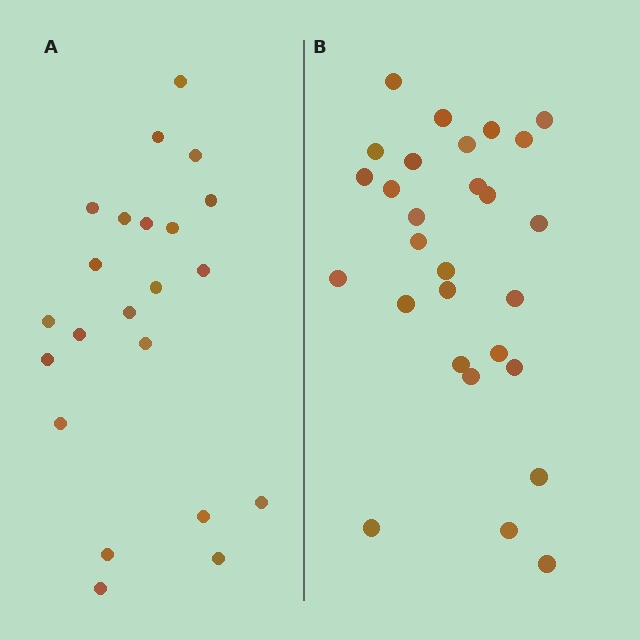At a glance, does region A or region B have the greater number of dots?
Region B (the right region) has more dots.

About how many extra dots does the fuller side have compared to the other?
Region B has about 6 more dots than region A.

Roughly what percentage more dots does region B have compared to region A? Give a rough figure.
About 25% more.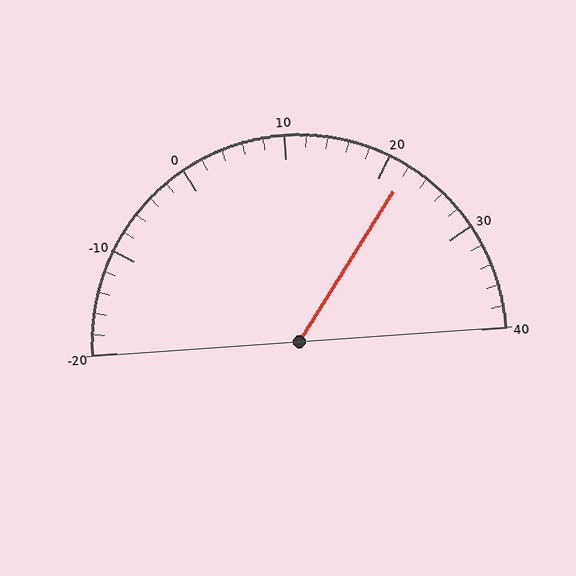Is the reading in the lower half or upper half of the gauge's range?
The reading is in the upper half of the range (-20 to 40).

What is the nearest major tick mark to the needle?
The nearest major tick mark is 20.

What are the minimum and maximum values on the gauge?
The gauge ranges from -20 to 40.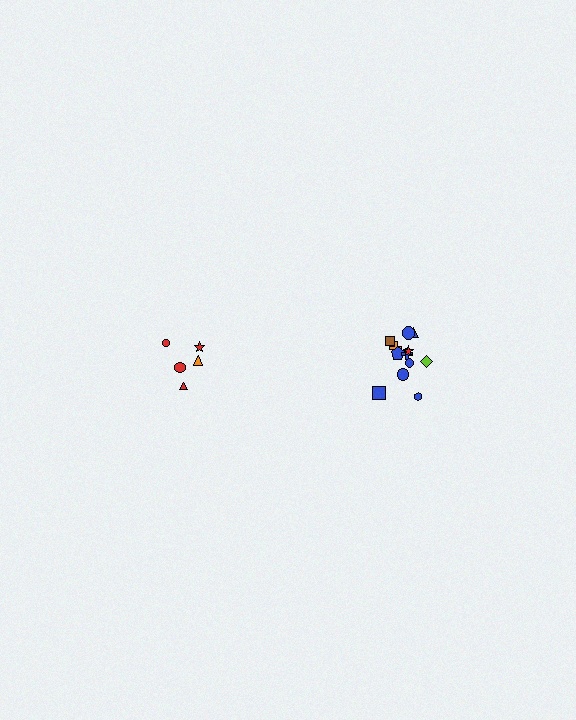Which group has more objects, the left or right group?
The right group.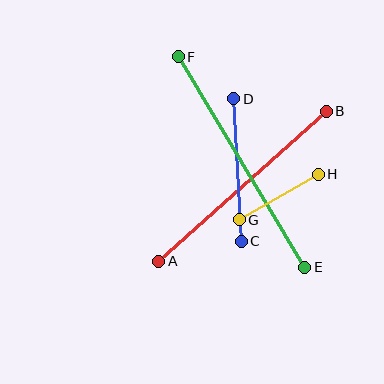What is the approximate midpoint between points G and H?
The midpoint is at approximately (279, 197) pixels.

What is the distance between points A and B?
The distance is approximately 225 pixels.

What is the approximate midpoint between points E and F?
The midpoint is at approximately (242, 162) pixels.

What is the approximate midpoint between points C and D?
The midpoint is at approximately (237, 170) pixels.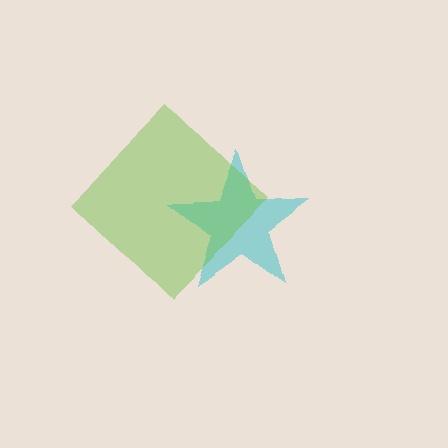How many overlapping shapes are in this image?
There are 2 overlapping shapes in the image.